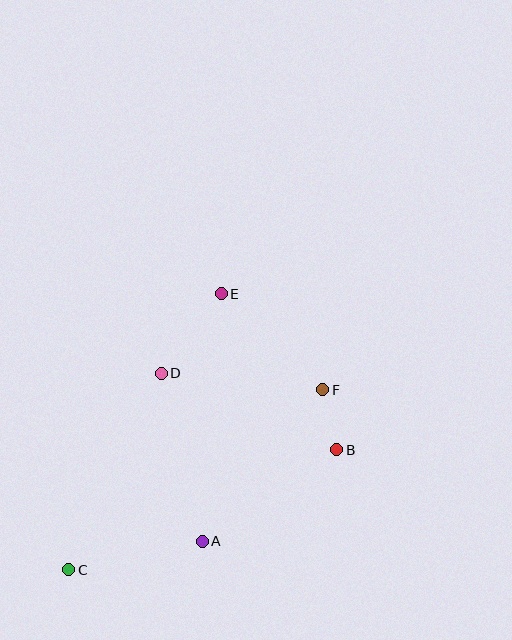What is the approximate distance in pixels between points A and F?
The distance between A and F is approximately 193 pixels.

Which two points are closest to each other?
Points B and F are closest to each other.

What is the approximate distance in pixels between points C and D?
The distance between C and D is approximately 217 pixels.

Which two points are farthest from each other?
Points C and E are farthest from each other.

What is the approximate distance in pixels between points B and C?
The distance between B and C is approximately 294 pixels.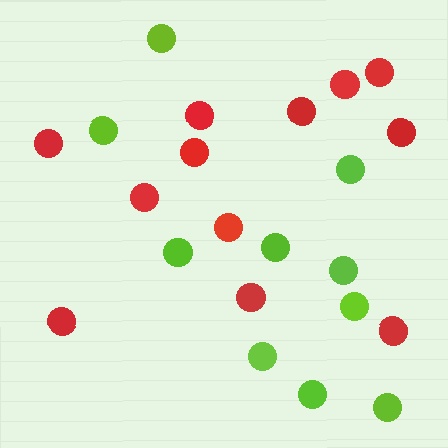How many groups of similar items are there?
There are 2 groups: one group of lime circles (10) and one group of red circles (12).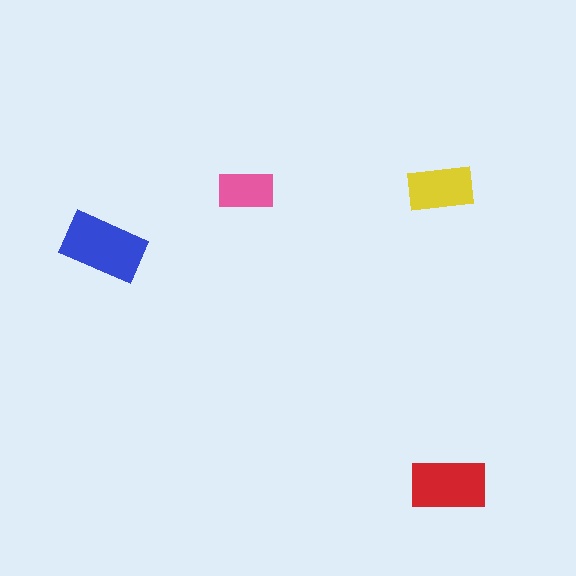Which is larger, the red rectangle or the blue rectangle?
The blue one.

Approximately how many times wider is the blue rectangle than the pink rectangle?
About 1.5 times wider.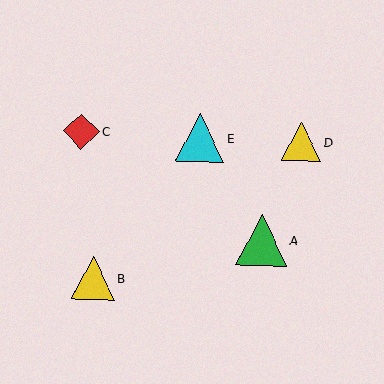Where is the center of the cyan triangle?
The center of the cyan triangle is at (200, 138).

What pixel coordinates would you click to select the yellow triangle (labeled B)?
Click at (93, 278) to select the yellow triangle B.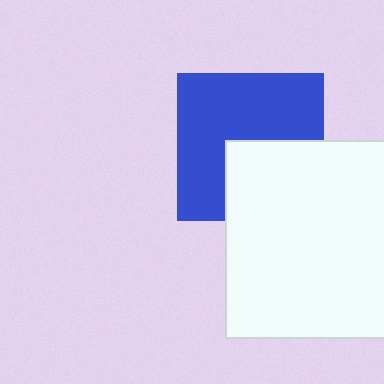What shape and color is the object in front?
The object in front is a white rectangle.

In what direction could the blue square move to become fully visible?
The blue square could move up. That would shift it out from behind the white rectangle entirely.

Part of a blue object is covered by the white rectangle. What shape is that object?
It is a square.